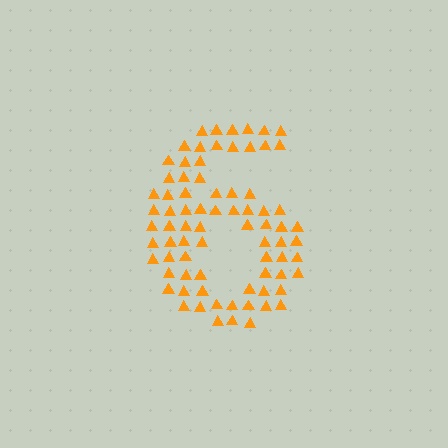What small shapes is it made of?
It is made of small triangles.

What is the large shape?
The large shape is the digit 6.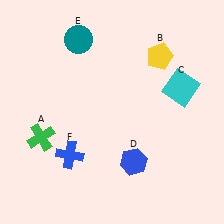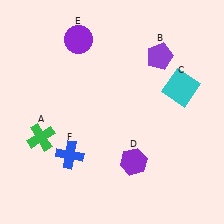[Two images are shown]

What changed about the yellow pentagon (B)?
In Image 1, B is yellow. In Image 2, it changed to purple.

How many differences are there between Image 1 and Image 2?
There are 3 differences between the two images.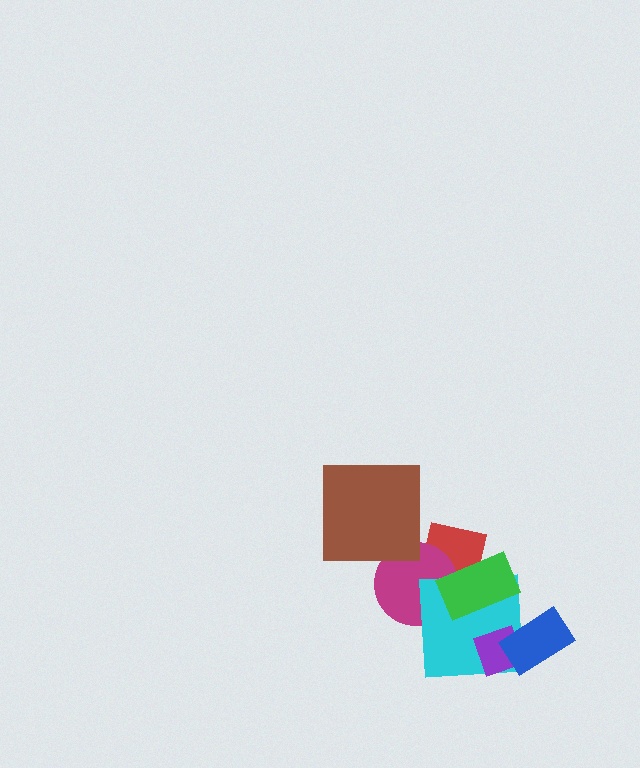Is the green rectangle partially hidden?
No, no other shape covers it.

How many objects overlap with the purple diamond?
2 objects overlap with the purple diamond.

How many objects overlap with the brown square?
0 objects overlap with the brown square.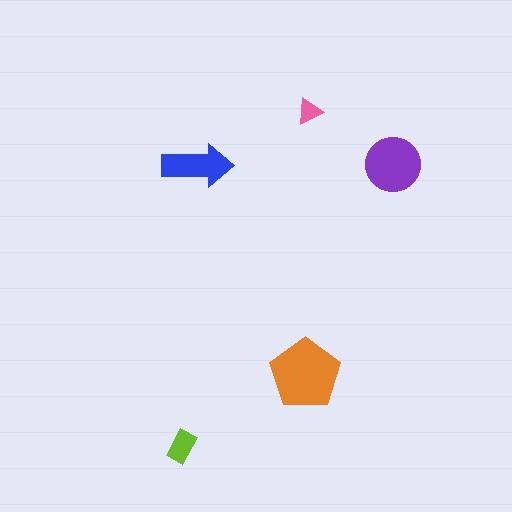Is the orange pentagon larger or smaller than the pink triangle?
Larger.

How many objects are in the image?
There are 5 objects in the image.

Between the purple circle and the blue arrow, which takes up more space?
The purple circle.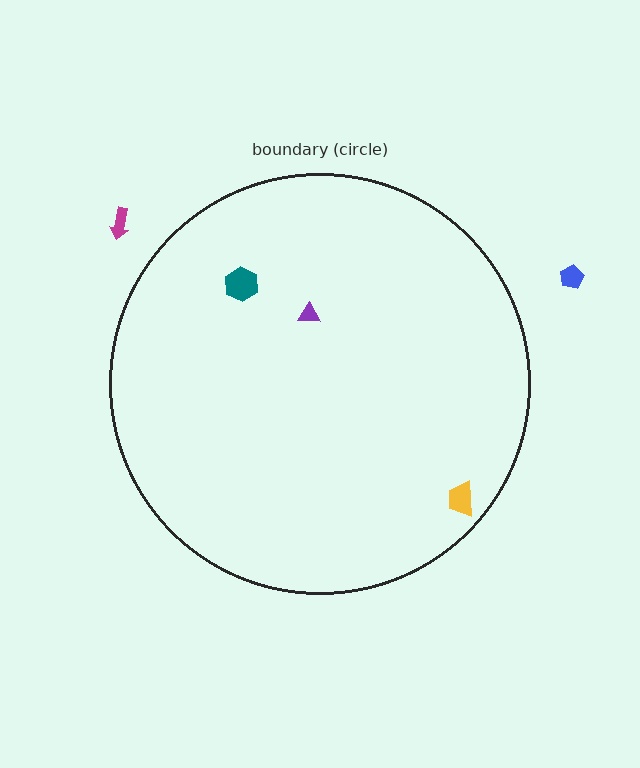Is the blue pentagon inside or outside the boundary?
Outside.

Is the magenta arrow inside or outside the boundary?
Outside.